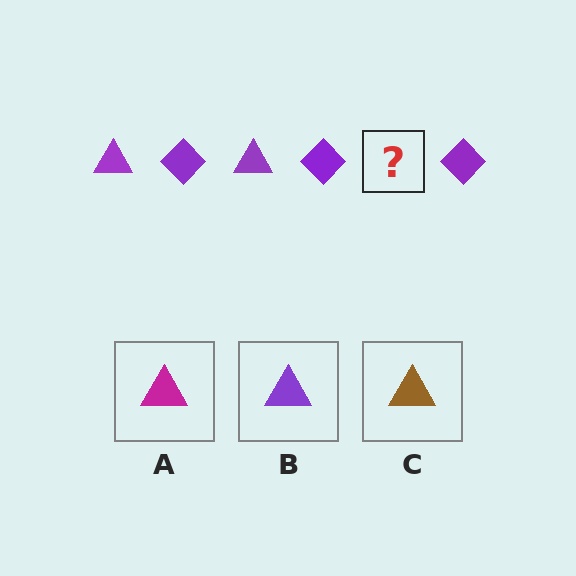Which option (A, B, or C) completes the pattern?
B.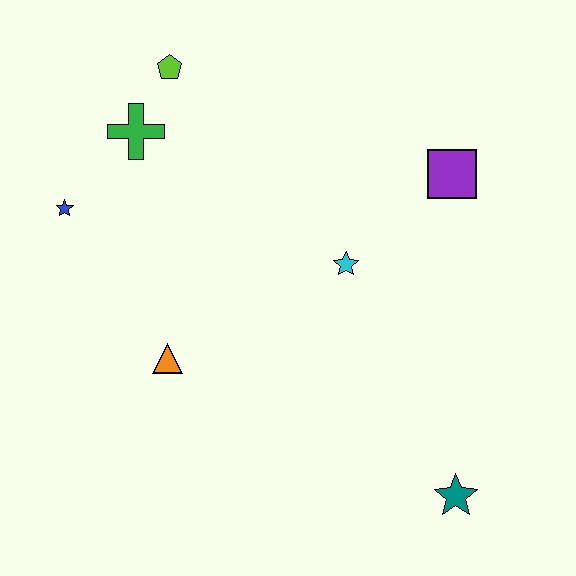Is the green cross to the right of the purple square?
No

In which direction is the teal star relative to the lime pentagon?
The teal star is below the lime pentagon.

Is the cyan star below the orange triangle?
No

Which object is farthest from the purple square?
The blue star is farthest from the purple square.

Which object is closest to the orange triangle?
The blue star is closest to the orange triangle.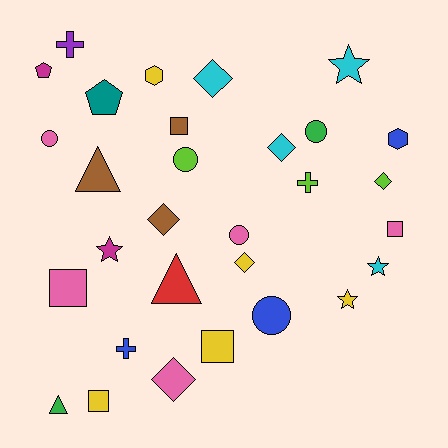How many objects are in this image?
There are 30 objects.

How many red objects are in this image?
There is 1 red object.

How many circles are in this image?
There are 5 circles.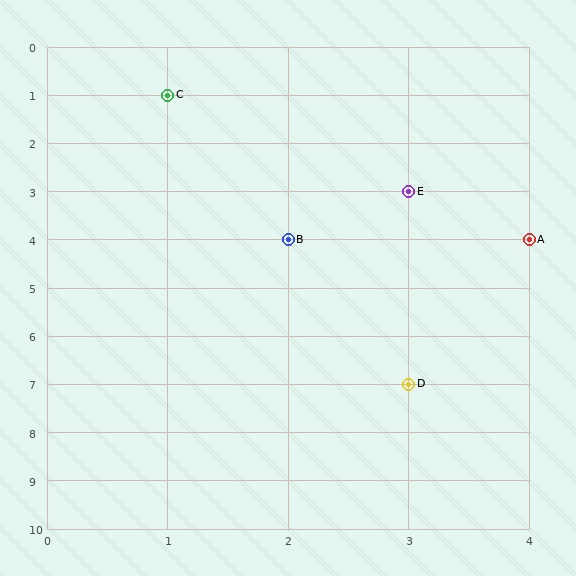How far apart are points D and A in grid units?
Points D and A are 1 column and 3 rows apart (about 3.2 grid units diagonally).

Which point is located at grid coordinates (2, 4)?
Point B is at (2, 4).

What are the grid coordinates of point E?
Point E is at grid coordinates (3, 3).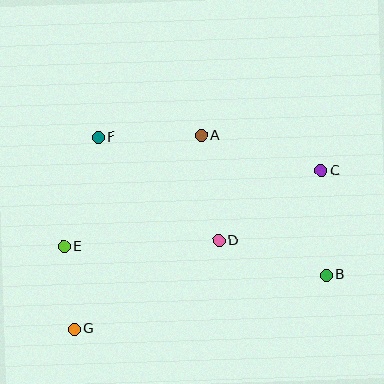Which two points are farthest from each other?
Points C and G are farthest from each other.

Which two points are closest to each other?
Points E and G are closest to each other.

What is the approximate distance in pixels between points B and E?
The distance between B and E is approximately 264 pixels.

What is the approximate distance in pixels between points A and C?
The distance between A and C is approximately 125 pixels.